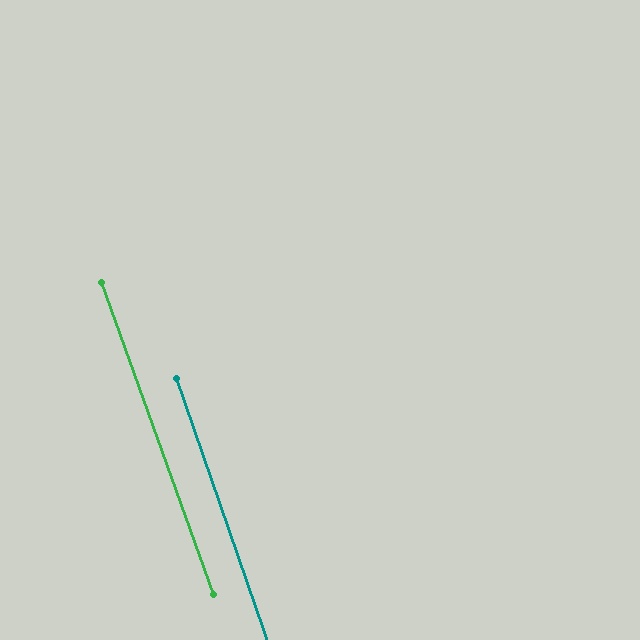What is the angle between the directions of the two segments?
Approximately 1 degree.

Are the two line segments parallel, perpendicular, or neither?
Parallel — their directions differ by only 0.8°.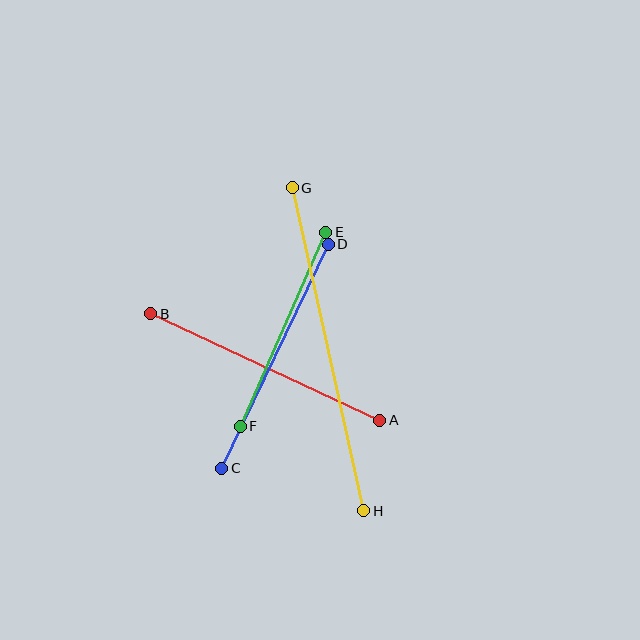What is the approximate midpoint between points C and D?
The midpoint is at approximately (275, 356) pixels.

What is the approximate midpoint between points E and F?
The midpoint is at approximately (283, 329) pixels.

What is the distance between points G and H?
The distance is approximately 331 pixels.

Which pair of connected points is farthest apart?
Points G and H are farthest apart.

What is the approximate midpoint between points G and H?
The midpoint is at approximately (328, 349) pixels.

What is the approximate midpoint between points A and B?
The midpoint is at approximately (265, 367) pixels.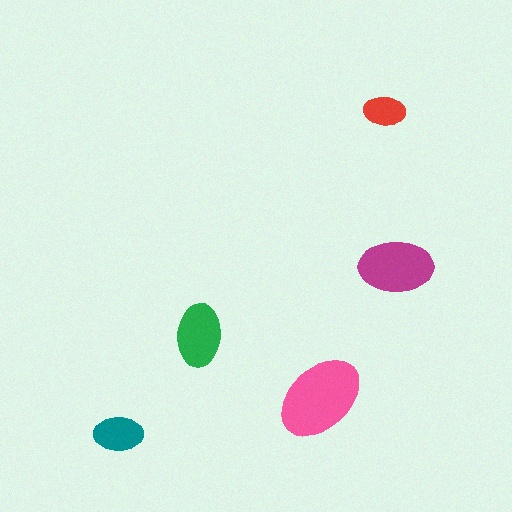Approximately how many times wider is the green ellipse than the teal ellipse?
About 1.5 times wider.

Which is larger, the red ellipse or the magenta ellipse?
The magenta one.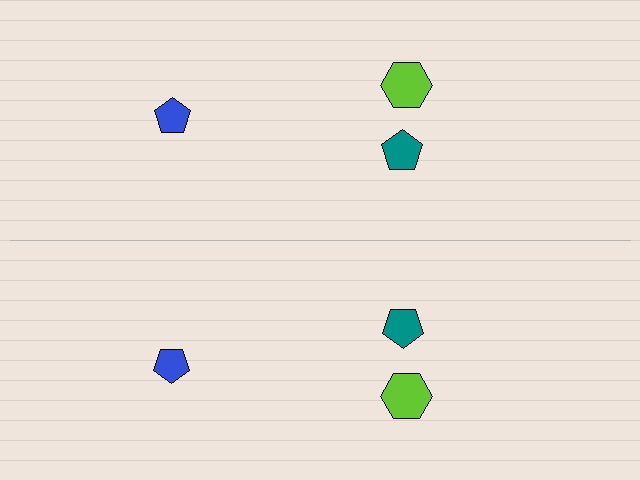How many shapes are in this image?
There are 6 shapes in this image.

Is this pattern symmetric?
Yes, this pattern has bilateral (reflection) symmetry.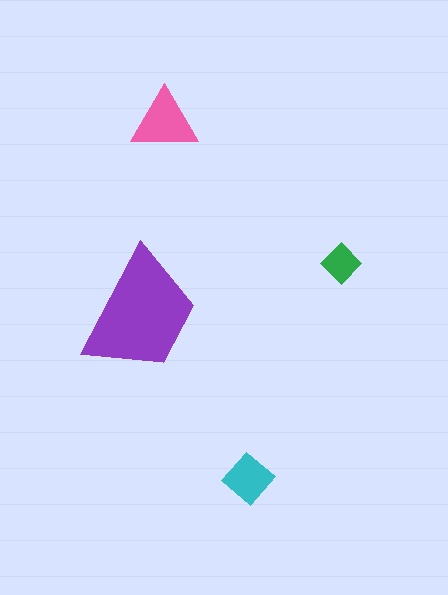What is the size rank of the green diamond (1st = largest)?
4th.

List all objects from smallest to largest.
The green diamond, the cyan diamond, the pink triangle, the purple trapezoid.